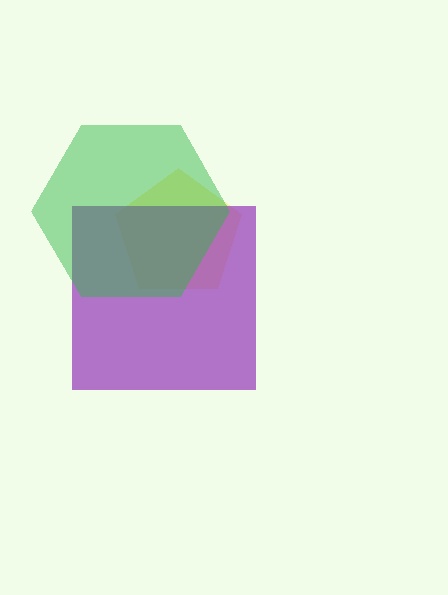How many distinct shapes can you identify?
There are 3 distinct shapes: a yellow pentagon, a purple square, a green hexagon.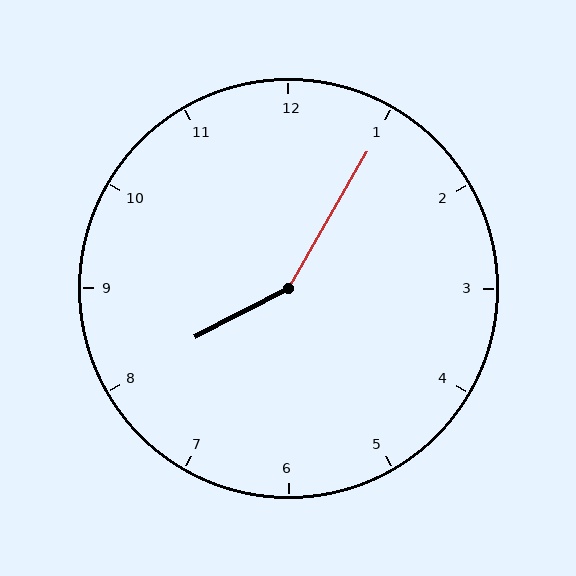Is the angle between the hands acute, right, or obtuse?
It is obtuse.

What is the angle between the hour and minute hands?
Approximately 148 degrees.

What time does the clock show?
8:05.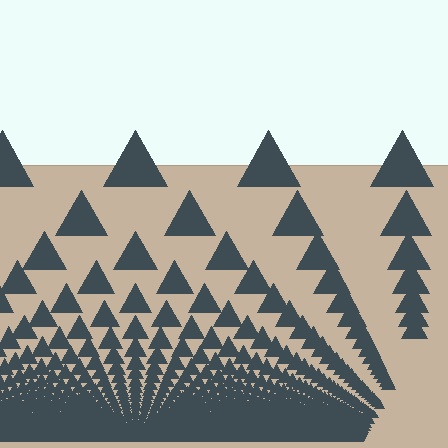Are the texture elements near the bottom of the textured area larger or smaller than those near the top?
Smaller. The gradient is inverted — elements near the bottom are smaller and denser.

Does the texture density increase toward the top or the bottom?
Density increases toward the bottom.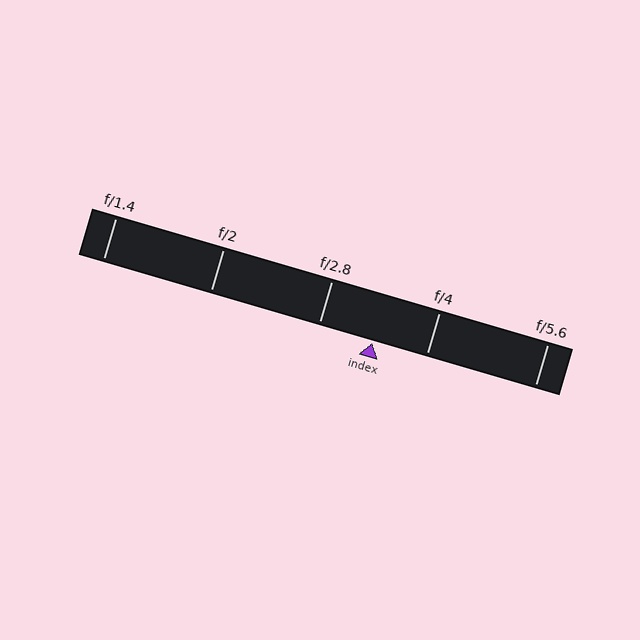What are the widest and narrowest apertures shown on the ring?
The widest aperture shown is f/1.4 and the narrowest is f/5.6.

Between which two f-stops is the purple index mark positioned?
The index mark is between f/2.8 and f/4.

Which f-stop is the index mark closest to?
The index mark is closest to f/4.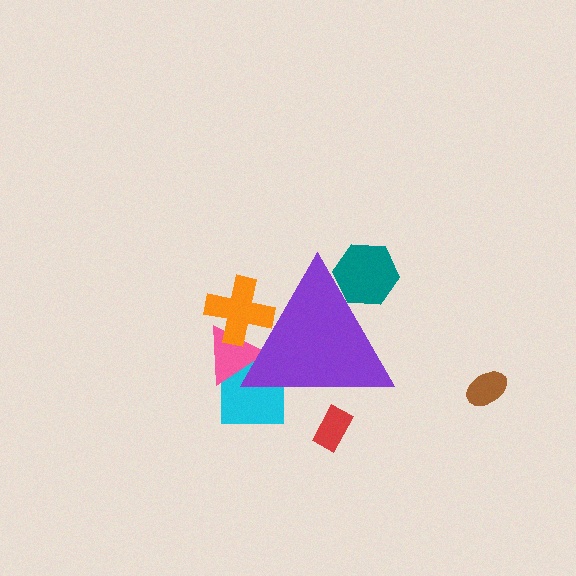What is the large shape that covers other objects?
A purple triangle.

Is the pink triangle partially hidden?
Yes, the pink triangle is partially hidden behind the purple triangle.